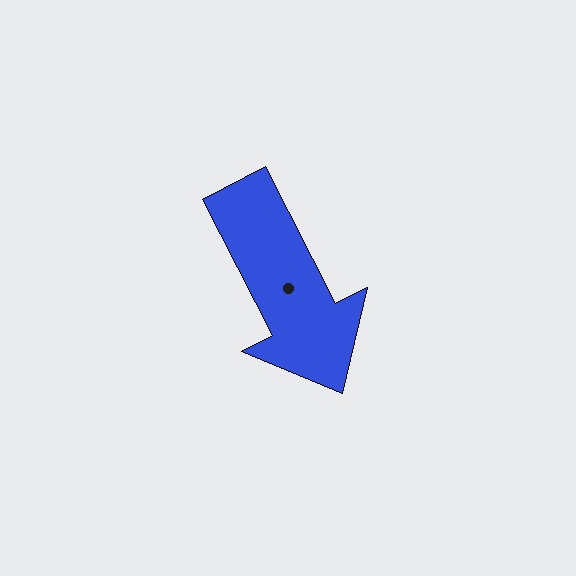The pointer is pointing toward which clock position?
Roughly 5 o'clock.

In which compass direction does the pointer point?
Southeast.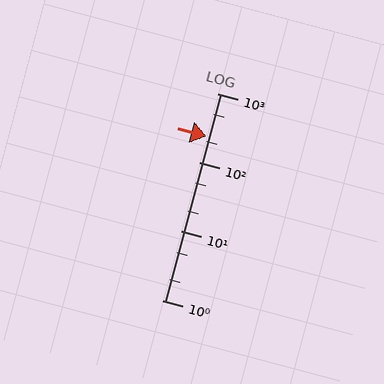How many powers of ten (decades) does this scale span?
The scale spans 3 decades, from 1 to 1000.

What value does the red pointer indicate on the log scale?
The pointer indicates approximately 240.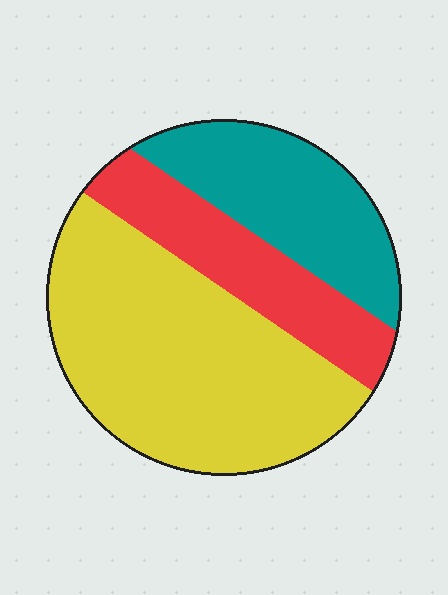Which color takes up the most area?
Yellow, at roughly 50%.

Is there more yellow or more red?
Yellow.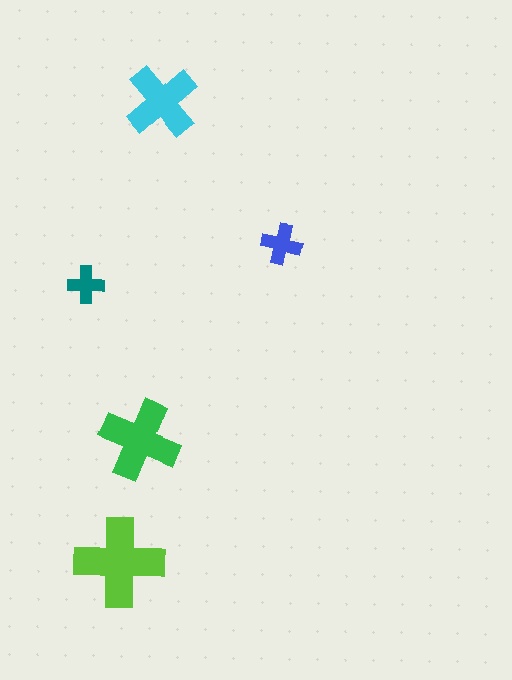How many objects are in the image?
There are 5 objects in the image.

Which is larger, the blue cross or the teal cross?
The blue one.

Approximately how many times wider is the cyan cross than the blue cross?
About 2 times wider.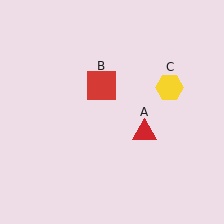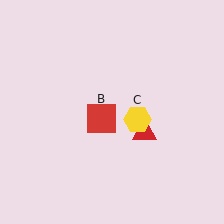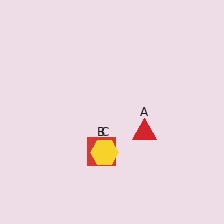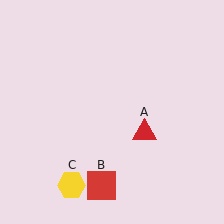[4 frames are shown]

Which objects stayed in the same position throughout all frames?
Red triangle (object A) remained stationary.